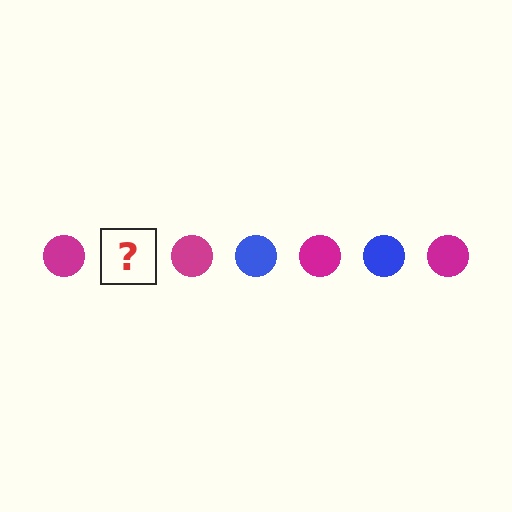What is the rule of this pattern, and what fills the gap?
The rule is that the pattern cycles through magenta, blue circles. The gap should be filled with a blue circle.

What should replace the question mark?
The question mark should be replaced with a blue circle.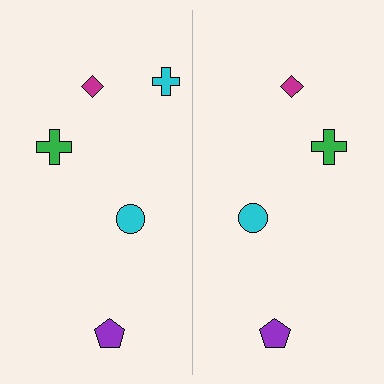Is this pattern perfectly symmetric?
No, the pattern is not perfectly symmetric. A cyan cross is missing from the right side.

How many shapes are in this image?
There are 9 shapes in this image.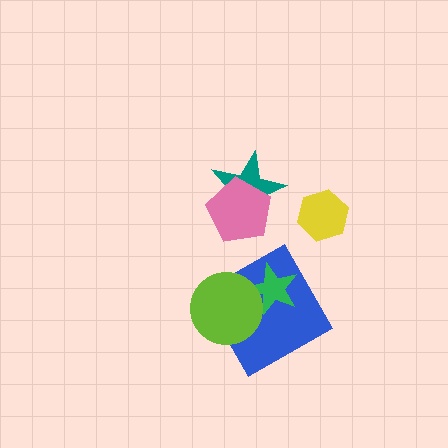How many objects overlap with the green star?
2 objects overlap with the green star.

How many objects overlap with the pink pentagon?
1 object overlaps with the pink pentagon.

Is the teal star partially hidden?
Yes, it is partially covered by another shape.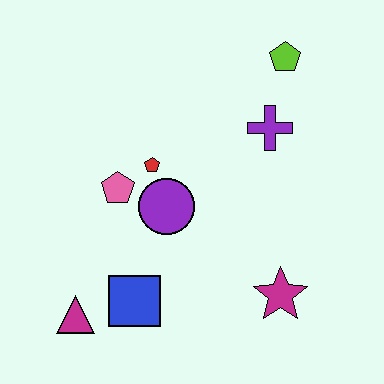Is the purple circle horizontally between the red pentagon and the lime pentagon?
Yes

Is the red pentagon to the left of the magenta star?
Yes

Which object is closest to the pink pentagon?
The red pentagon is closest to the pink pentagon.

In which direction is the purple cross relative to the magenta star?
The purple cross is above the magenta star.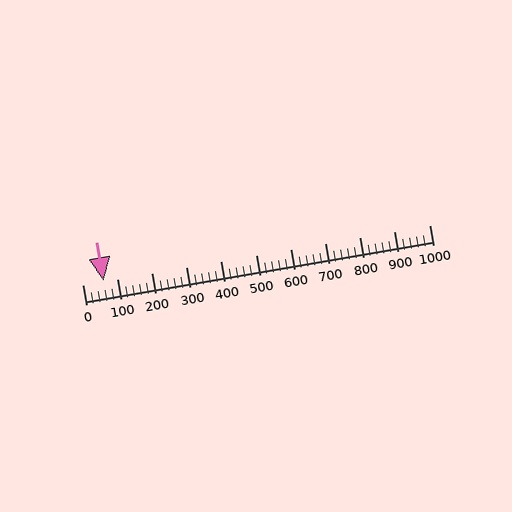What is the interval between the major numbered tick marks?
The major tick marks are spaced 100 units apart.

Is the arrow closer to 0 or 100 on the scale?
The arrow is closer to 100.